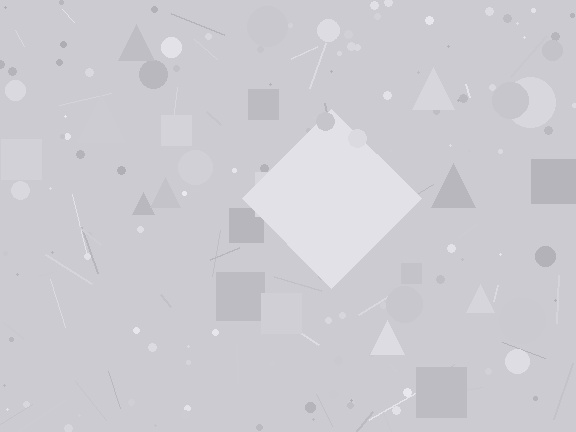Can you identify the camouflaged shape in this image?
The camouflaged shape is a diamond.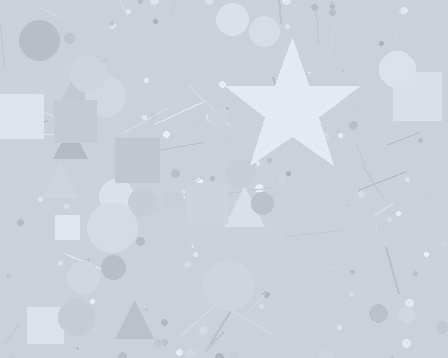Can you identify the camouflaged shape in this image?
The camouflaged shape is a star.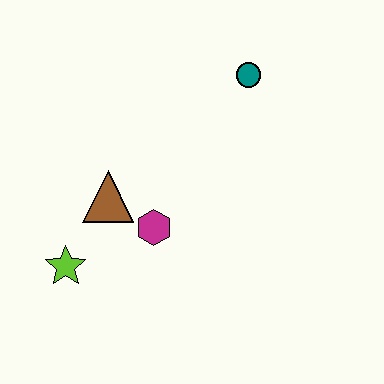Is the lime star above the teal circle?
No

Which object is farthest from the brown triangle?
The teal circle is farthest from the brown triangle.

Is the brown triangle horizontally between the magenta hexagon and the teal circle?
No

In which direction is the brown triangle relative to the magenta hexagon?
The brown triangle is to the left of the magenta hexagon.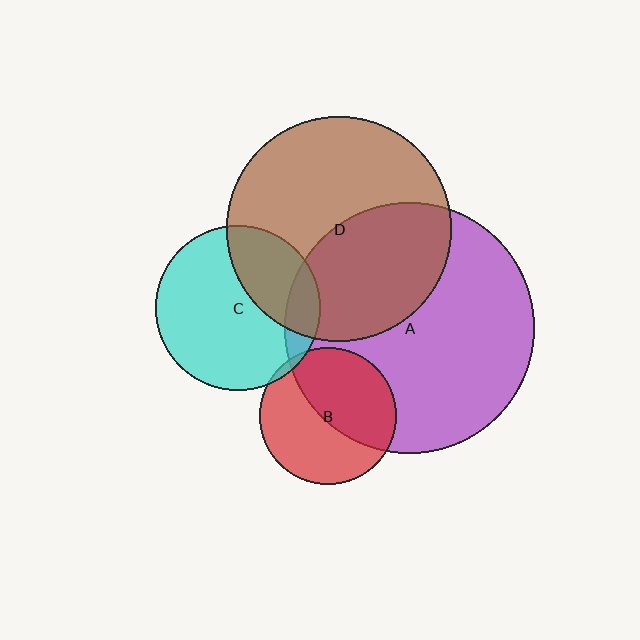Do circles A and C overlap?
Yes.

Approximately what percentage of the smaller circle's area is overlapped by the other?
Approximately 15%.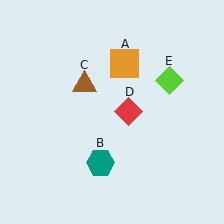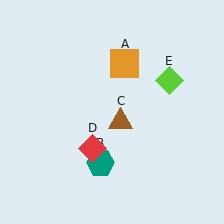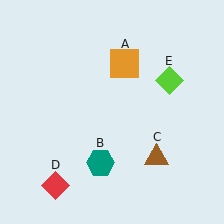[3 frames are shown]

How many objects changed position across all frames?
2 objects changed position: brown triangle (object C), red diamond (object D).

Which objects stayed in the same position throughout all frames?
Orange square (object A) and teal hexagon (object B) and lime diamond (object E) remained stationary.